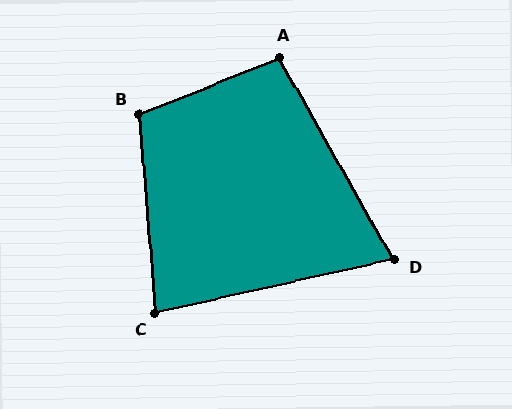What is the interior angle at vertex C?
Approximately 82 degrees (acute).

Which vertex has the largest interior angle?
B, at approximately 107 degrees.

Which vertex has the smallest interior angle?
D, at approximately 73 degrees.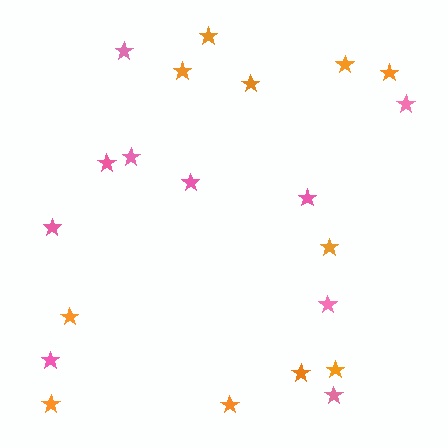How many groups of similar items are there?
There are 2 groups: one group of pink stars (10) and one group of orange stars (11).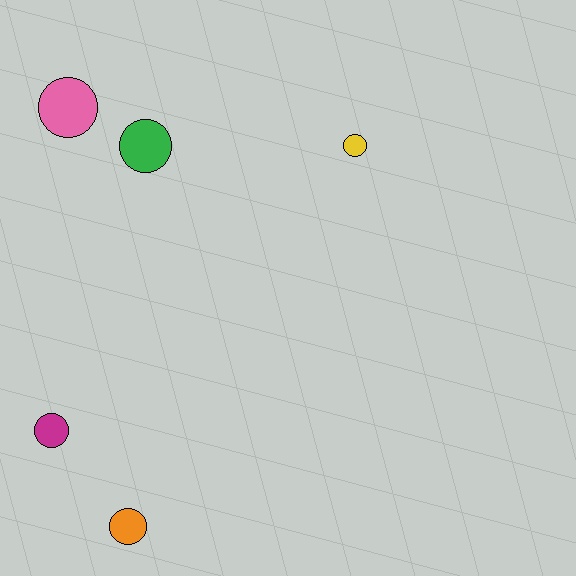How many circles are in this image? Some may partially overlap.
There are 5 circles.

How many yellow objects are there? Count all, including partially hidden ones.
There is 1 yellow object.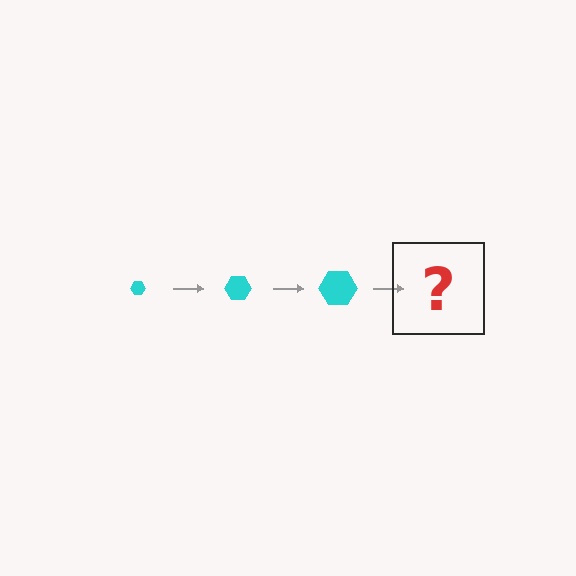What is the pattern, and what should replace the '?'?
The pattern is that the hexagon gets progressively larger each step. The '?' should be a cyan hexagon, larger than the previous one.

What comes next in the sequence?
The next element should be a cyan hexagon, larger than the previous one.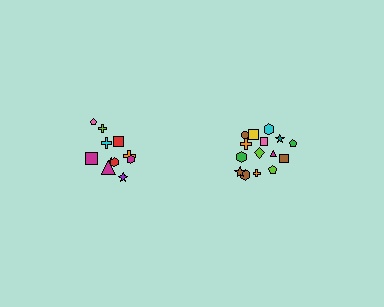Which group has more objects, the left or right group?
The right group.